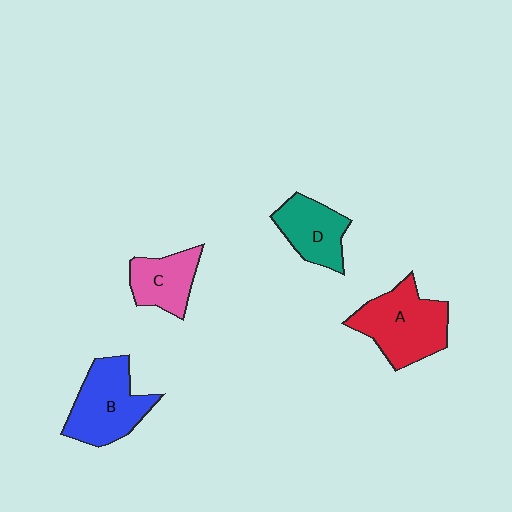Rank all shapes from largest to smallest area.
From largest to smallest: A (red), B (blue), D (teal), C (pink).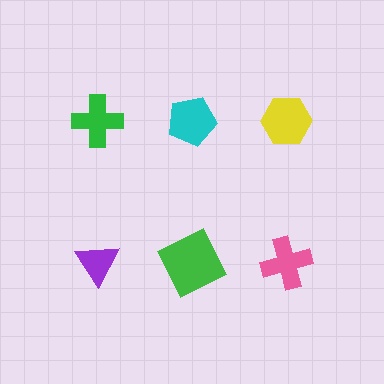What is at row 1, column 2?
A cyan pentagon.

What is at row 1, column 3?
A yellow hexagon.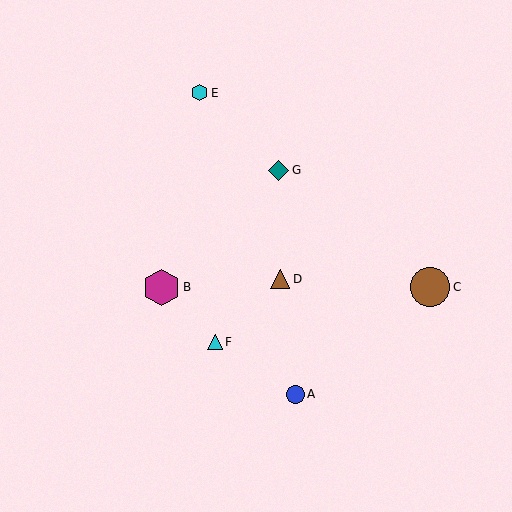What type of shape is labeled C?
Shape C is a brown circle.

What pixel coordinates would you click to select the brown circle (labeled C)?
Click at (430, 287) to select the brown circle C.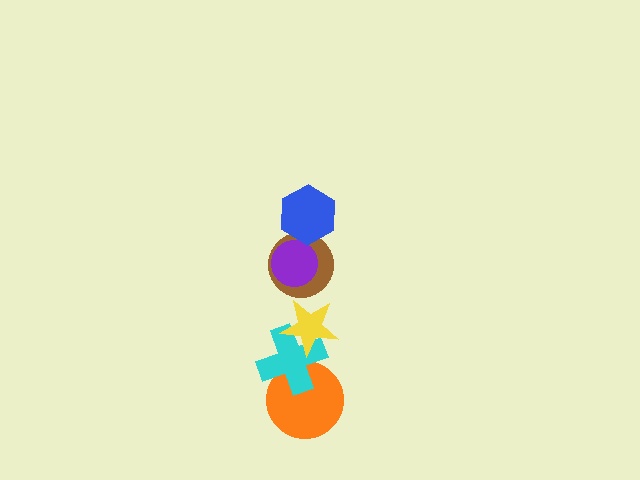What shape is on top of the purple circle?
The blue hexagon is on top of the purple circle.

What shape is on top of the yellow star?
The brown circle is on top of the yellow star.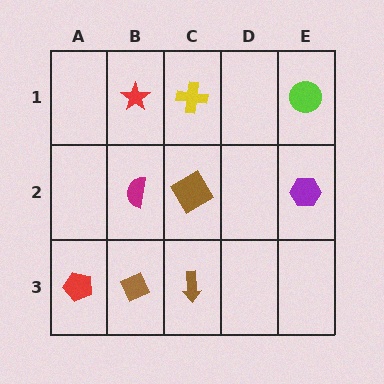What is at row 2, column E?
A purple hexagon.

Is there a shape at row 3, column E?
No, that cell is empty.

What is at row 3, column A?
A red pentagon.